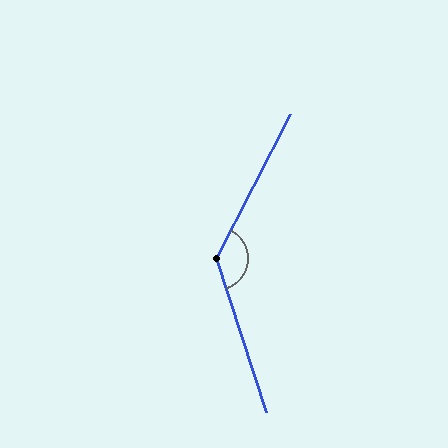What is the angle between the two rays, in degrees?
Approximately 135 degrees.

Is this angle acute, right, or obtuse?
It is obtuse.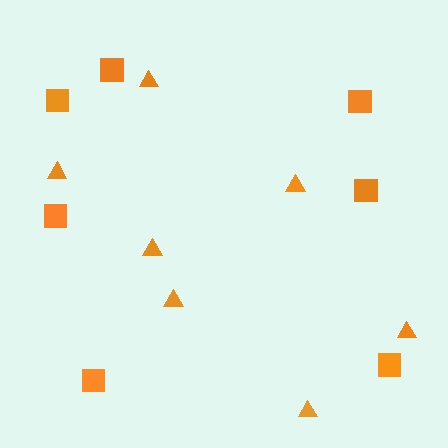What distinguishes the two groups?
There are 2 groups: one group of squares (7) and one group of triangles (7).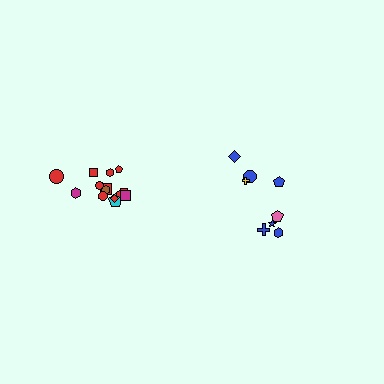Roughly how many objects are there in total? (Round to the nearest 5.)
Roughly 25 objects in total.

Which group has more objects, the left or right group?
The left group.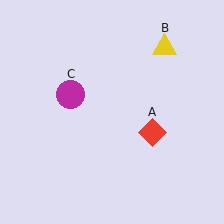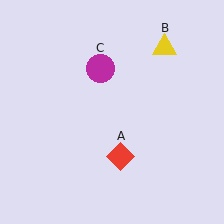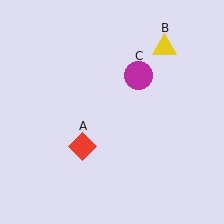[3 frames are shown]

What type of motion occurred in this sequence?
The red diamond (object A), magenta circle (object C) rotated clockwise around the center of the scene.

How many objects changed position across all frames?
2 objects changed position: red diamond (object A), magenta circle (object C).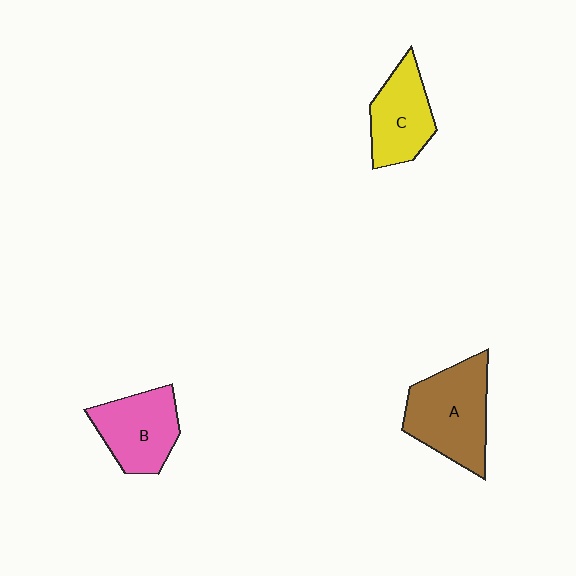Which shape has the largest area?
Shape A (brown).